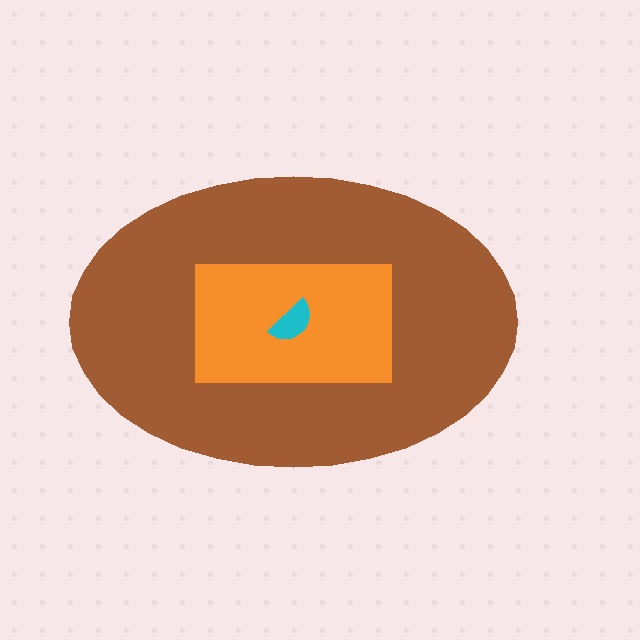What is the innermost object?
The cyan semicircle.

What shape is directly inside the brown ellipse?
The orange rectangle.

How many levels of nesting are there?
3.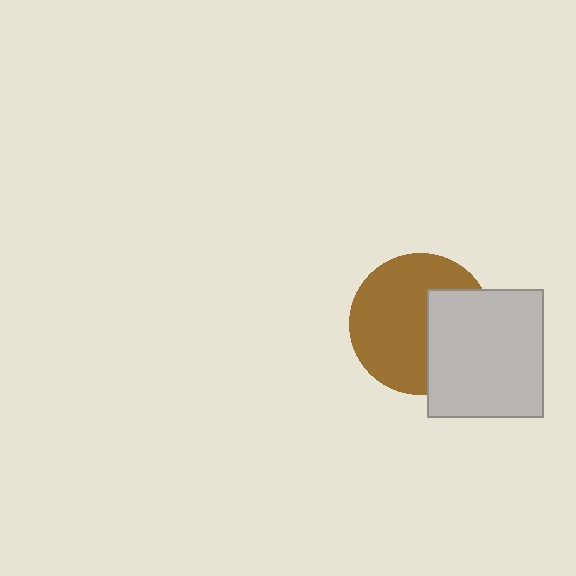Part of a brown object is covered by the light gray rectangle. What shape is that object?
It is a circle.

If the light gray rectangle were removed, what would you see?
You would see the complete brown circle.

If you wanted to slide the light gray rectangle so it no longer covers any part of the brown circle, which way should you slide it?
Slide it right — that is the most direct way to separate the two shapes.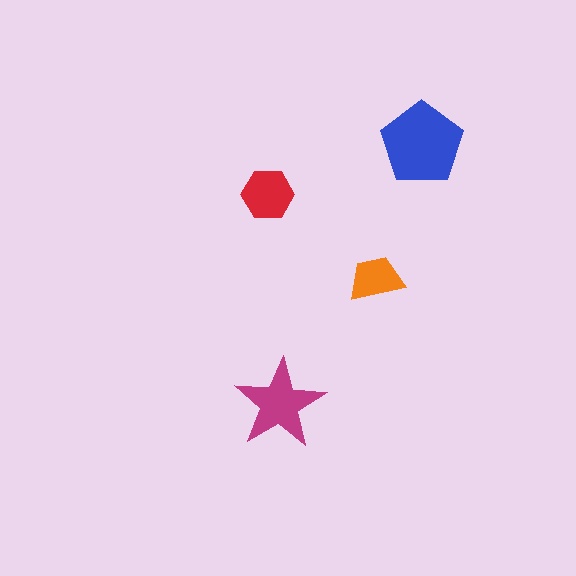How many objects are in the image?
There are 4 objects in the image.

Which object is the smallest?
The orange trapezoid.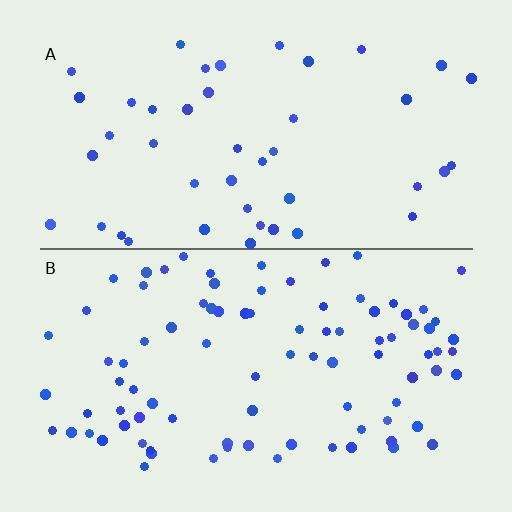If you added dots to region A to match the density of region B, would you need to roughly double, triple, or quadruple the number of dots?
Approximately double.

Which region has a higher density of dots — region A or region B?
B (the bottom).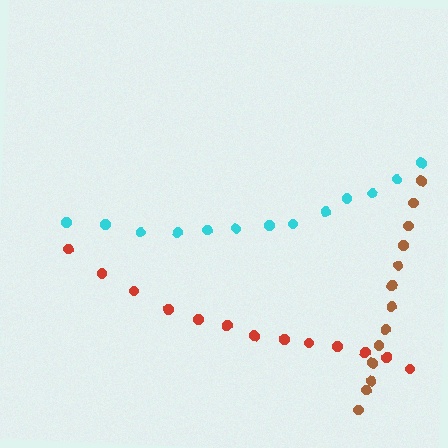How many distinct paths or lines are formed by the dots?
There are 3 distinct paths.